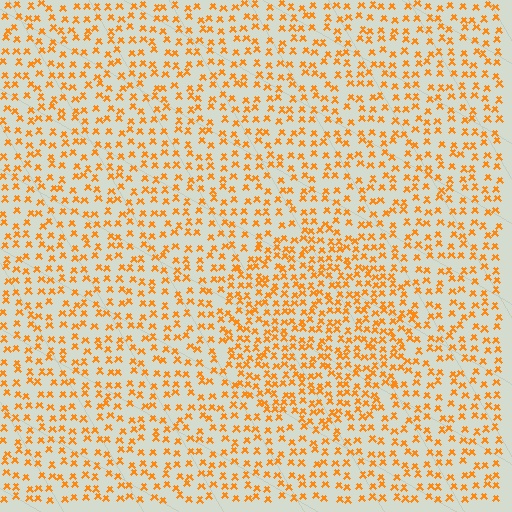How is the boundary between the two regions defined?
The boundary is defined by a change in element density (approximately 1.6x ratio). All elements are the same color, size, and shape.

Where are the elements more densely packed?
The elements are more densely packed inside the circle boundary.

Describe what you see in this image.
The image contains small orange elements arranged at two different densities. A circle-shaped region is visible where the elements are more densely packed than the surrounding area.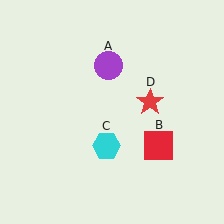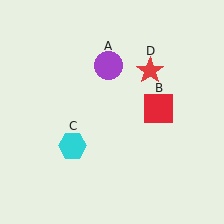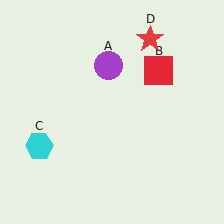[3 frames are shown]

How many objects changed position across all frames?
3 objects changed position: red square (object B), cyan hexagon (object C), red star (object D).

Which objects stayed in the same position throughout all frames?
Purple circle (object A) remained stationary.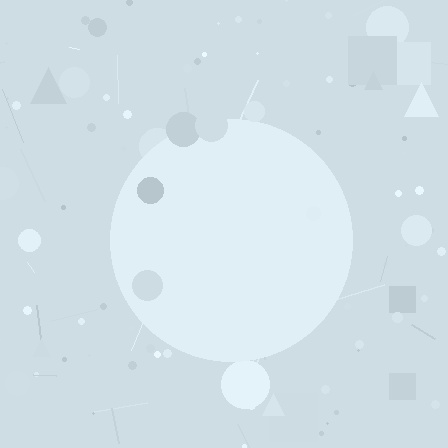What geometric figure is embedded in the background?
A circle is embedded in the background.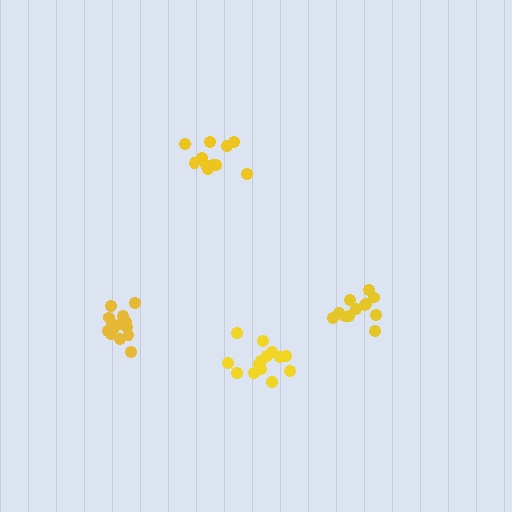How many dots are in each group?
Group 1: 14 dots, Group 2: 12 dots, Group 3: 12 dots, Group 4: 14 dots (52 total).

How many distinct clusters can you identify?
There are 4 distinct clusters.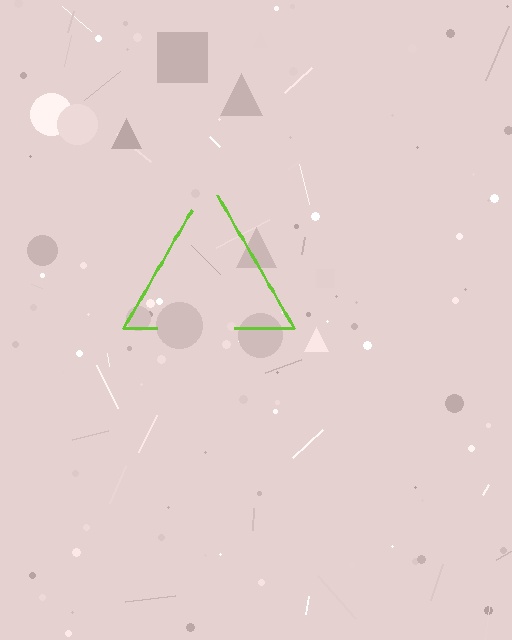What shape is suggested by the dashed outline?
The dashed outline suggests a triangle.